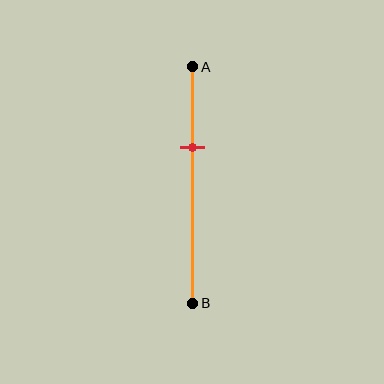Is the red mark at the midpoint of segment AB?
No, the mark is at about 35% from A, not at the 50% midpoint.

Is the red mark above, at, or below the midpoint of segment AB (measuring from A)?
The red mark is above the midpoint of segment AB.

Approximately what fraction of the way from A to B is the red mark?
The red mark is approximately 35% of the way from A to B.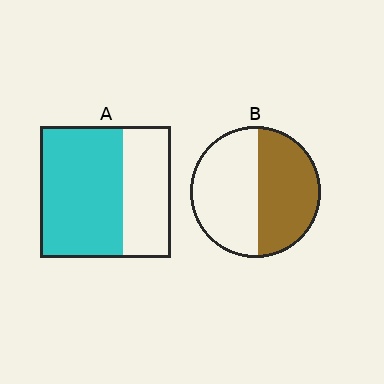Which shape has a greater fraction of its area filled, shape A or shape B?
Shape A.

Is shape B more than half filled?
Roughly half.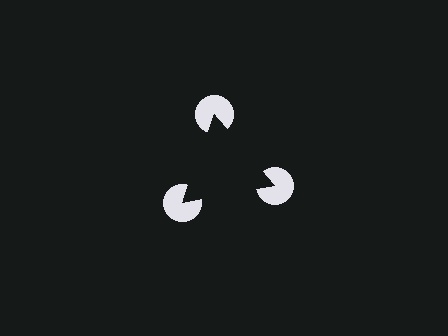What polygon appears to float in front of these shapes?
An illusory triangle — its edges are inferred from the aligned wedge cuts in the pac-man discs, not physically drawn.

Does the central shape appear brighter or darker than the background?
It typically appears slightly darker than the background, even though no actual brightness change is drawn.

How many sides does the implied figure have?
3 sides.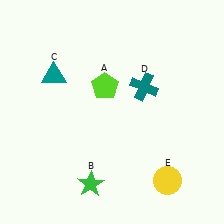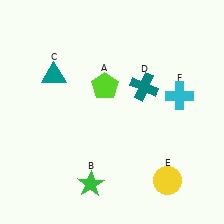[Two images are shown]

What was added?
A cyan cross (F) was added in Image 2.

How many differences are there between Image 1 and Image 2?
There is 1 difference between the two images.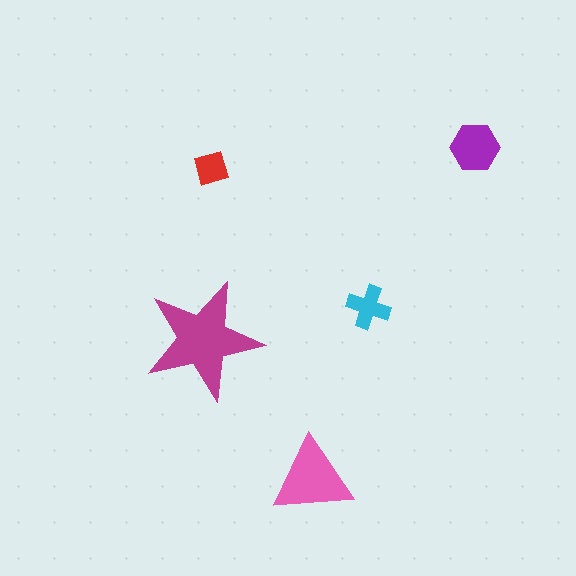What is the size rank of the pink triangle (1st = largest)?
2nd.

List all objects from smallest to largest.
The red diamond, the cyan cross, the purple hexagon, the pink triangle, the magenta star.